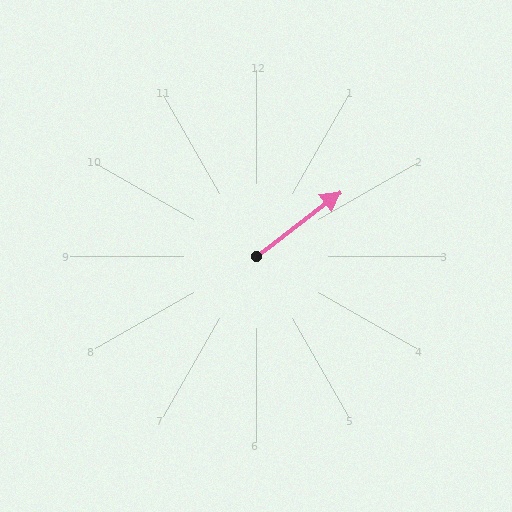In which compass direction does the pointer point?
Northeast.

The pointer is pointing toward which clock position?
Roughly 2 o'clock.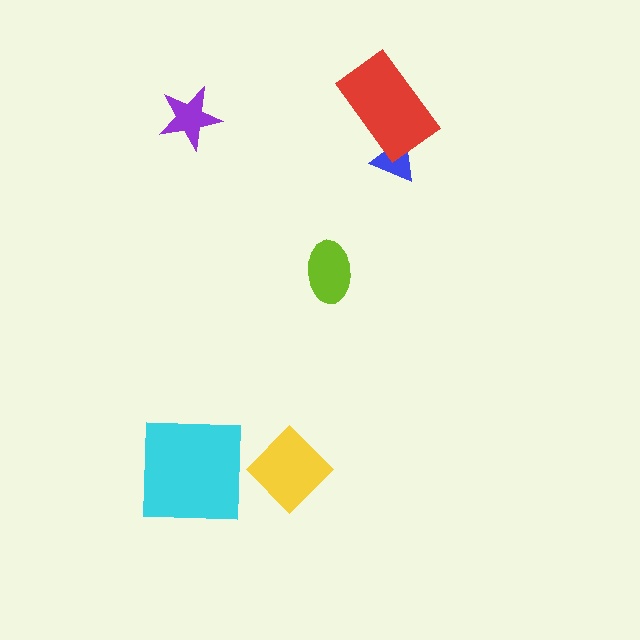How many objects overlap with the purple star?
0 objects overlap with the purple star.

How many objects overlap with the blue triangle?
1 object overlaps with the blue triangle.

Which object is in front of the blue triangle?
The red rectangle is in front of the blue triangle.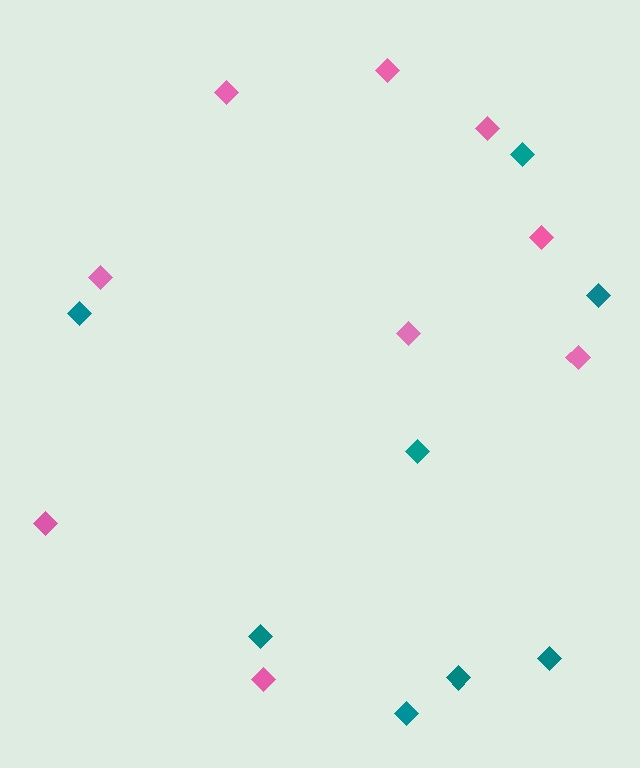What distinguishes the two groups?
There are 2 groups: one group of teal diamonds (8) and one group of pink diamonds (9).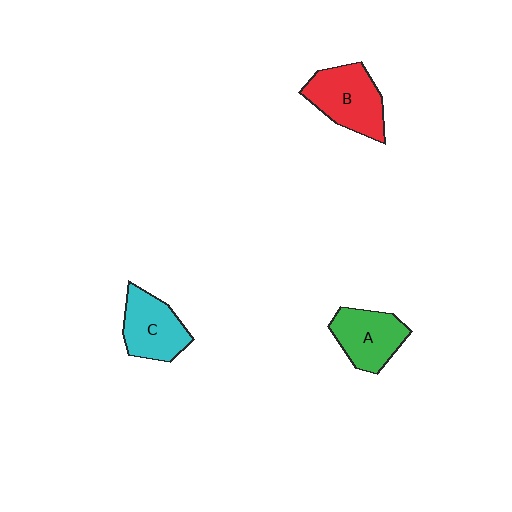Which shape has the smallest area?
Shape A (green).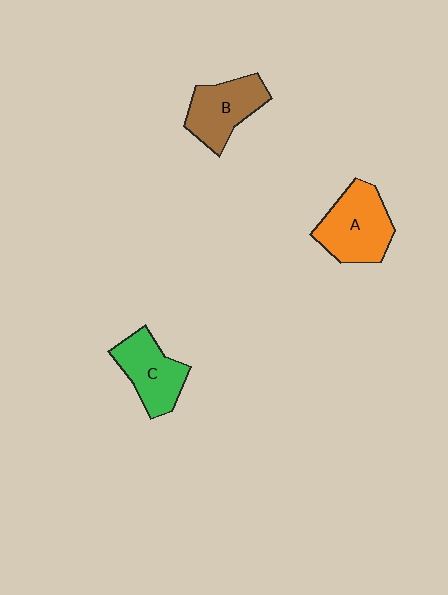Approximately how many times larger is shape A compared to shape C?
Approximately 1.2 times.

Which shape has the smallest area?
Shape C (green).